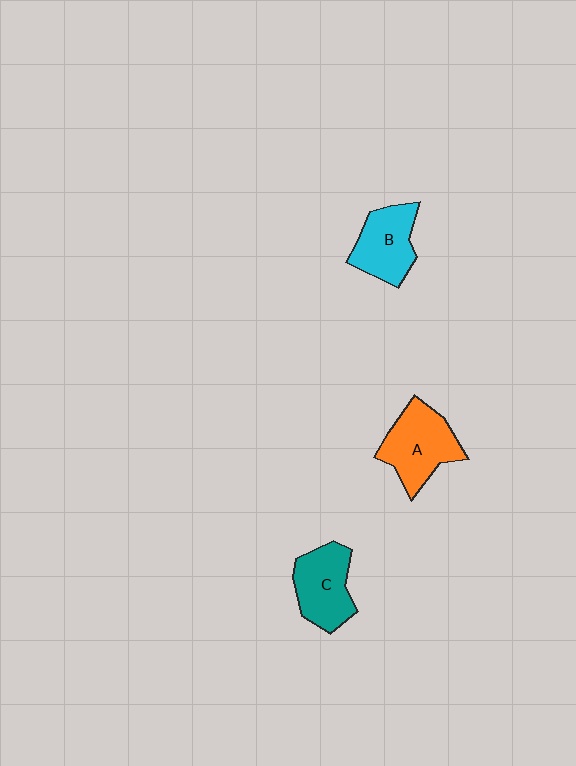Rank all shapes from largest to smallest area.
From largest to smallest: A (orange), C (teal), B (cyan).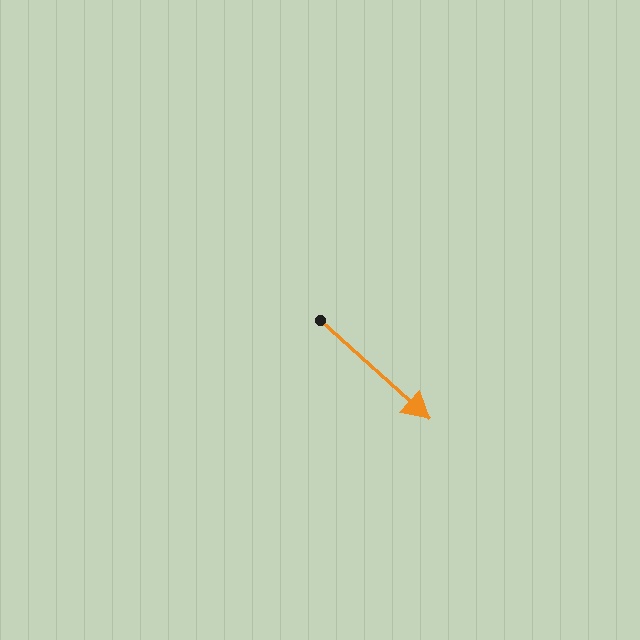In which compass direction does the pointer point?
Southeast.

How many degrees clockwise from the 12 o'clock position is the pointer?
Approximately 132 degrees.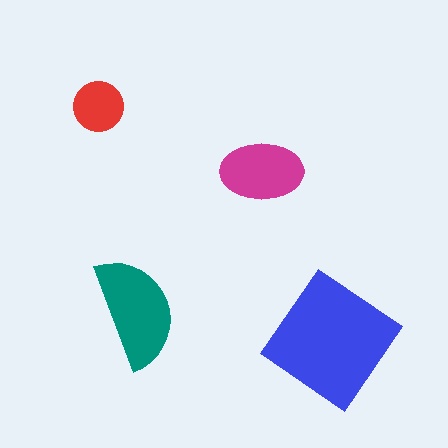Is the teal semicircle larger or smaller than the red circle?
Larger.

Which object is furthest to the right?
The blue diamond is rightmost.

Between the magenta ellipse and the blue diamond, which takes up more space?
The blue diamond.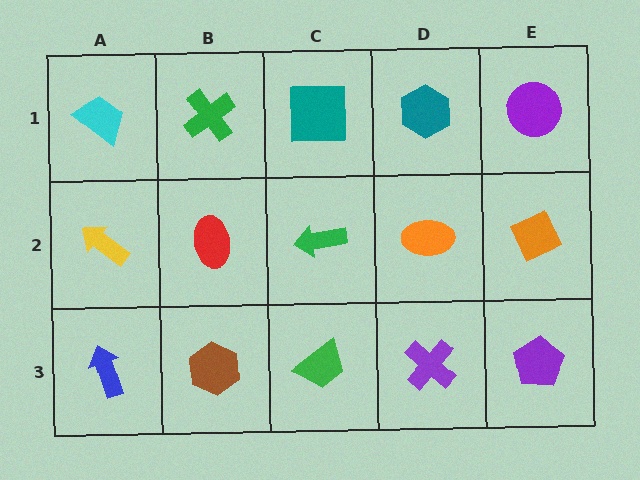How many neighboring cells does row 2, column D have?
4.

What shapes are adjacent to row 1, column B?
A red ellipse (row 2, column B), a cyan trapezoid (row 1, column A), a teal square (row 1, column C).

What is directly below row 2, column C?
A green trapezoid.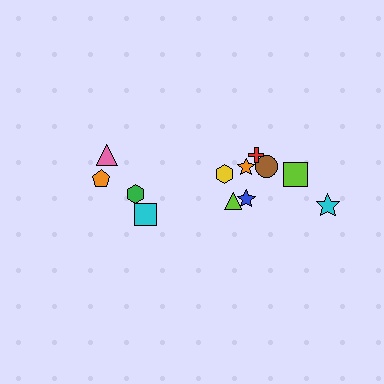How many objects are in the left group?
There are 4 objects.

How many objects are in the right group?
There are 8 objects.